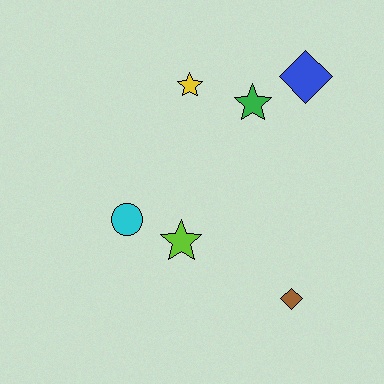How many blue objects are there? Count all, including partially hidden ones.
There is 1 blue object.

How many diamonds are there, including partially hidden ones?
There are 2 diamonds.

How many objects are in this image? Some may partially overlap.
There are 6 objects.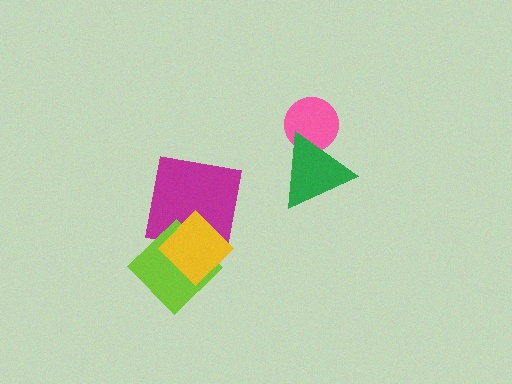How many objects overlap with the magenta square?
2 objects overlap with the magenta square.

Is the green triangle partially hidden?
No, no other shape covers it.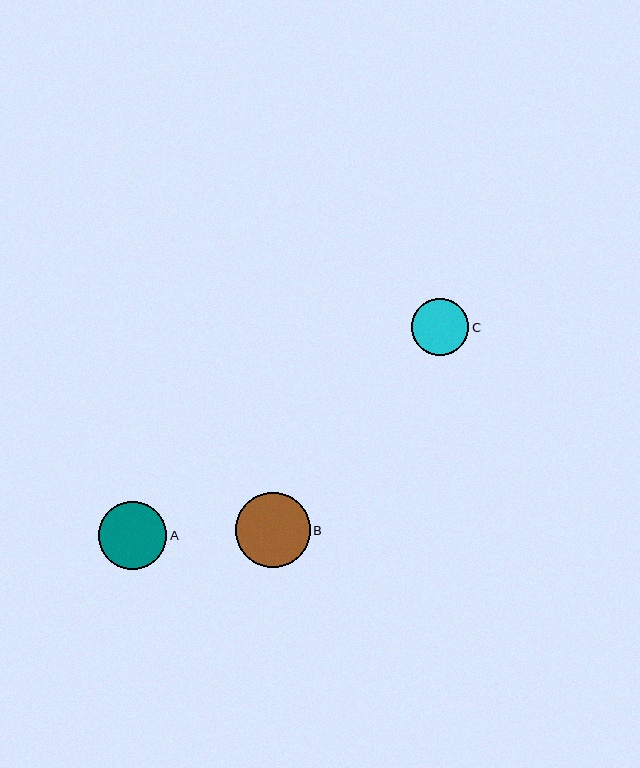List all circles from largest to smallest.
From largest to smallest: B, A, C.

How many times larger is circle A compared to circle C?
Circle A is approximately 1.2 times the size of circle C.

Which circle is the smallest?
Circle C is the smallest with a size of approximately 57 pixels.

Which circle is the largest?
Circle B is the largest with a size of approximately 75 pixels.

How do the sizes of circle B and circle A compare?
Circle B and circle A are approximately the same size.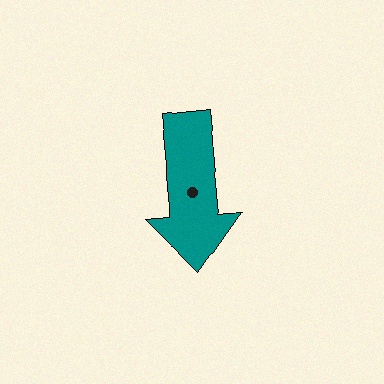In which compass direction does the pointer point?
South.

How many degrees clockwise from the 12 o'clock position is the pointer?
Approximately 174 degrees.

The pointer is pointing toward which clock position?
Roughly 6 o'clock.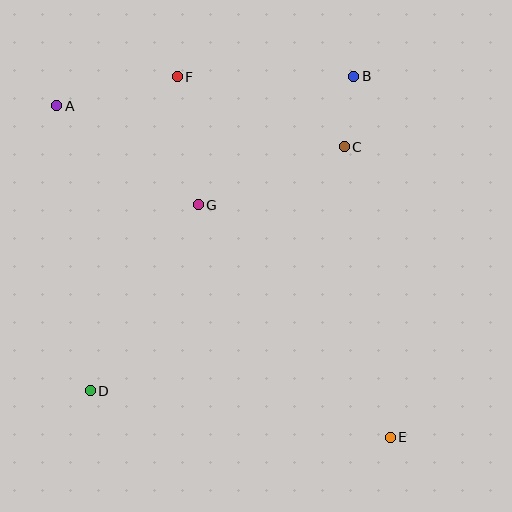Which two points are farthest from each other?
Points A and E are farthest from each other.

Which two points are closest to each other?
Points B and C are closest to each other.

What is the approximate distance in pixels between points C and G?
The distance between C and G is approximately 157 pixels.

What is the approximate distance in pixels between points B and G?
The distance between B and G is approximately 202 pixels.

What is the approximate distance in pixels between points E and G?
The distance between E and G is approximately 302 pixels.